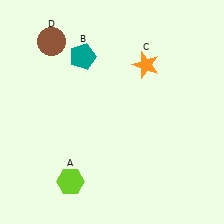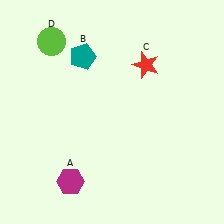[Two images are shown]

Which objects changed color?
A changed from lime to magenta. C changed from orange to red. D changed from brown to lime.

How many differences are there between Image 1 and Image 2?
There are 3 differences between the two images.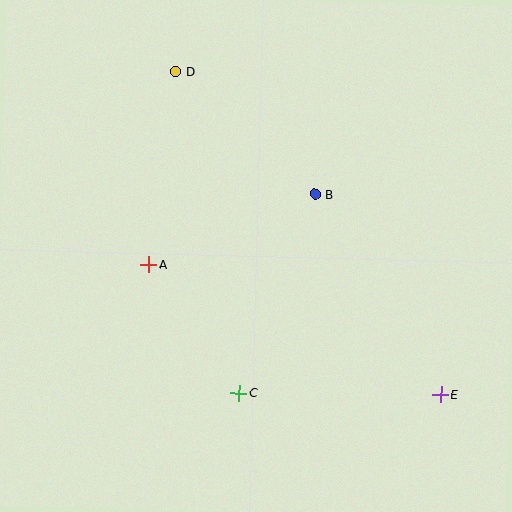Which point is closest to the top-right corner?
Point B is closest to the top-right corner.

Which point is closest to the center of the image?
Point B at (315, 194) is closest to the center.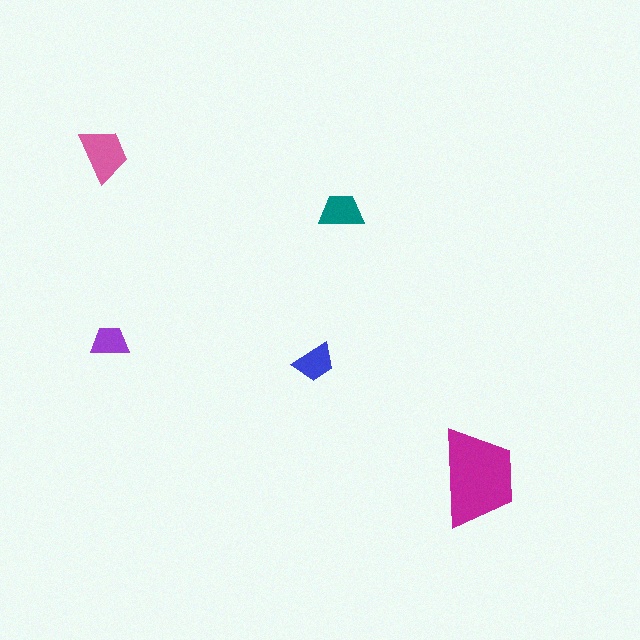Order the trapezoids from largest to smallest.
the magenta one, the pink one, the teal one, the blue one, the purple one.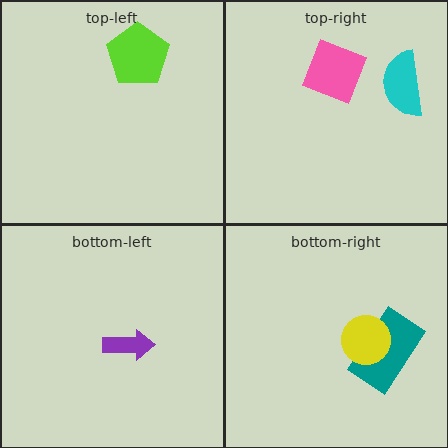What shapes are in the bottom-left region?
The purple arrow.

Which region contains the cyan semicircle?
The top-right region.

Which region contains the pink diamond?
The top-right region.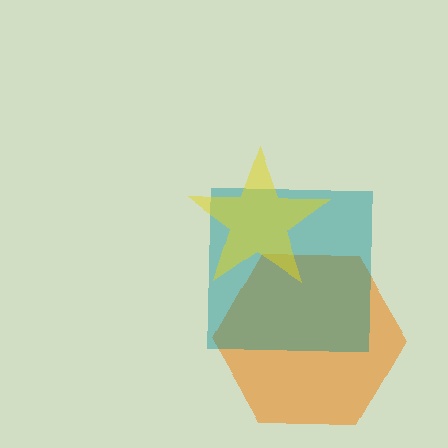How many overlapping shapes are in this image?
There are 3 overlapping shapes in the image.